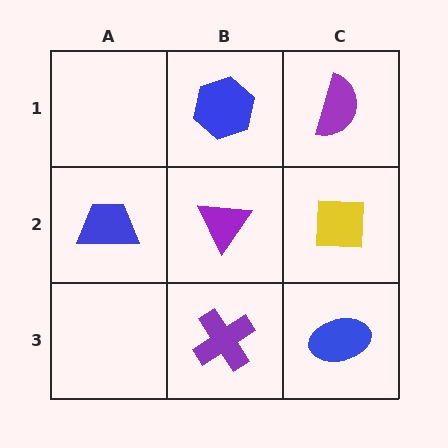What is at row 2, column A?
A blue trapezoid.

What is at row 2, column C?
A yellow square.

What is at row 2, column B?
A purple triangle.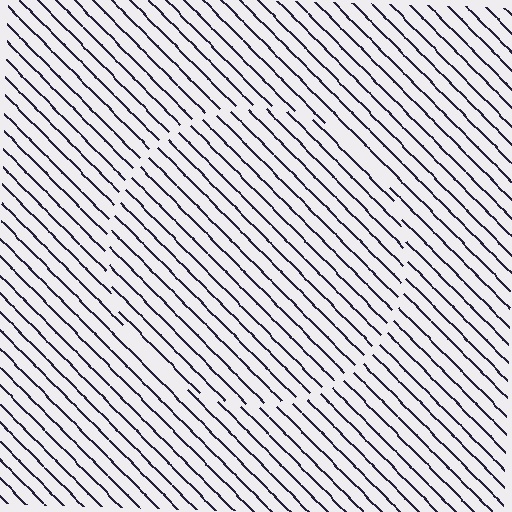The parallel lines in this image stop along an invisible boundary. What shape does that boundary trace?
An illusory circle. The interior of the shape contains the same grating, shifted by half a period — the contour is defined by the phase discontinuity where line-ends from the inner and outer gratings abut.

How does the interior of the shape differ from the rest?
The interior of the shape contains the same grating, shifted by half a period — the contour is defined by the phase discontinuity where line-ends from the inner and outer gratings abut.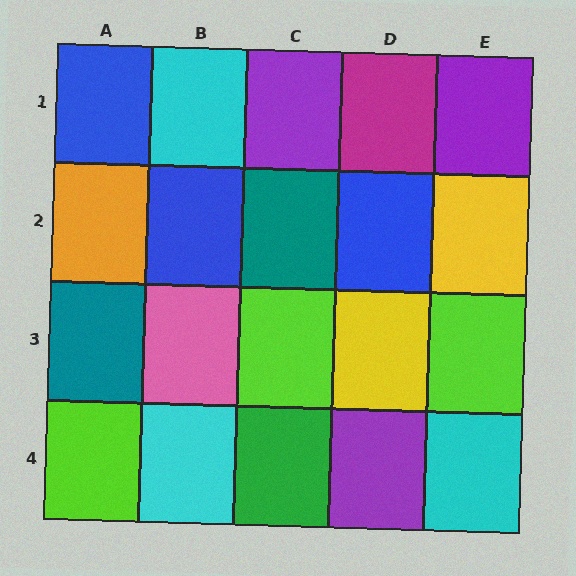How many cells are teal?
2 cells are teal.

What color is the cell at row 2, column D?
Blue.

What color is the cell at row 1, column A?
Blue.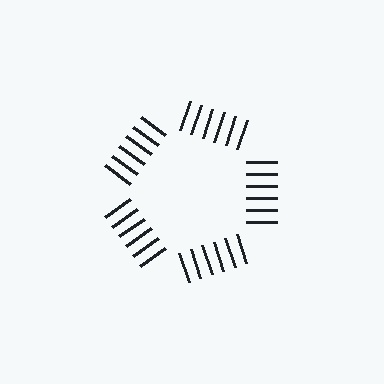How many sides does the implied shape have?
5 sides — the line-ends trace a pentagon.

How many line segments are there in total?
30 — 6 along each of the 5 edges.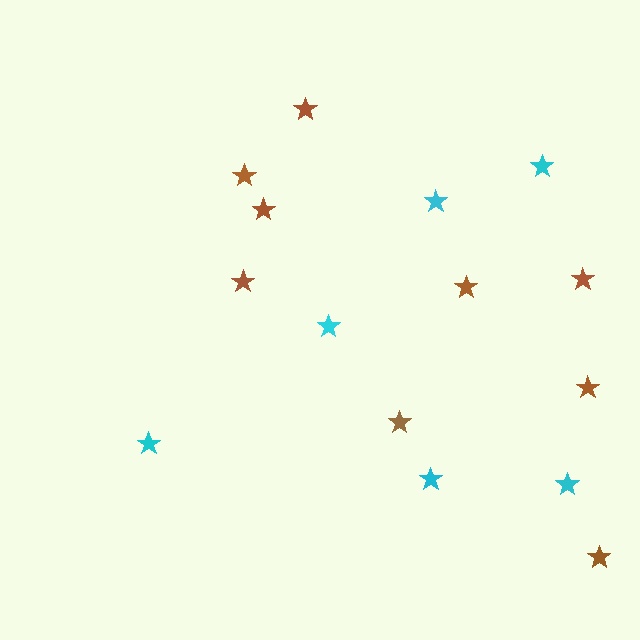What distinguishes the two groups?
There are 2 groups: one group of brown stars (9) and one group of cyan stars (6).